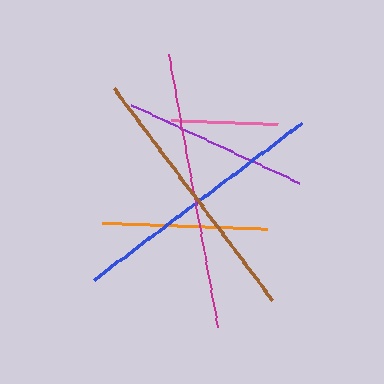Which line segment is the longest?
The magenta line is the longest at approximately 277 pixels.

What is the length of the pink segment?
The pink segment is approximately 107 pixels long.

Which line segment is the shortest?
The pink line is the shortest at approximately 107 pixels.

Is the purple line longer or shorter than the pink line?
The purple line is longer than the pink line.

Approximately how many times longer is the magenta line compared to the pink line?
The magenta line is approximately 2.6 times the length of the pink line.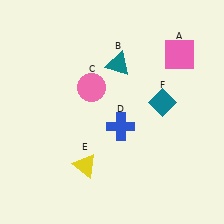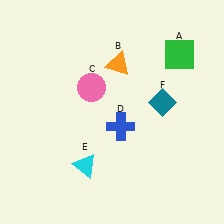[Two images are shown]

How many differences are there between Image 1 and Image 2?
There are 3 differences between the two images.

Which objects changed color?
A changed from pink to green. B changed from teal to orange. E changed from yellow to cyan.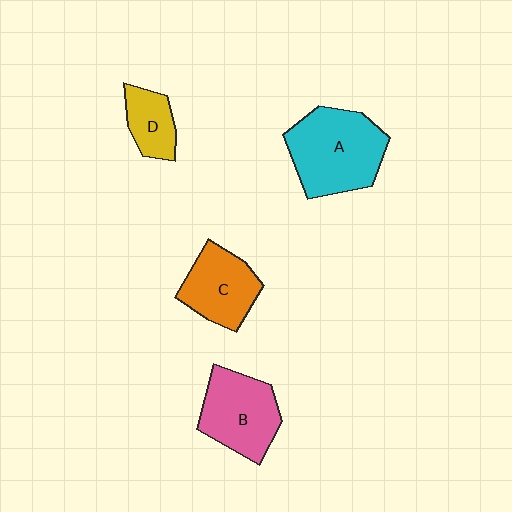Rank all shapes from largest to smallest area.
From largest to smallest: A (cyan), B (pink), C (orange), D (yellow).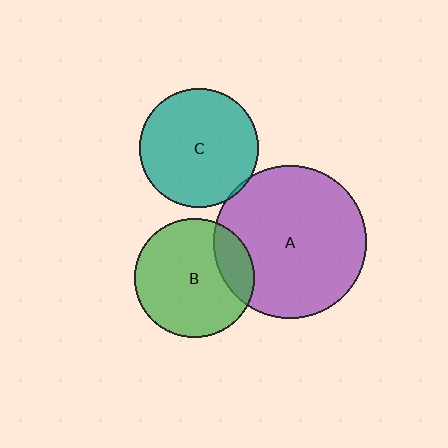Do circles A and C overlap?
Yes.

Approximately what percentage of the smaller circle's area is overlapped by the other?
Approximately 5%.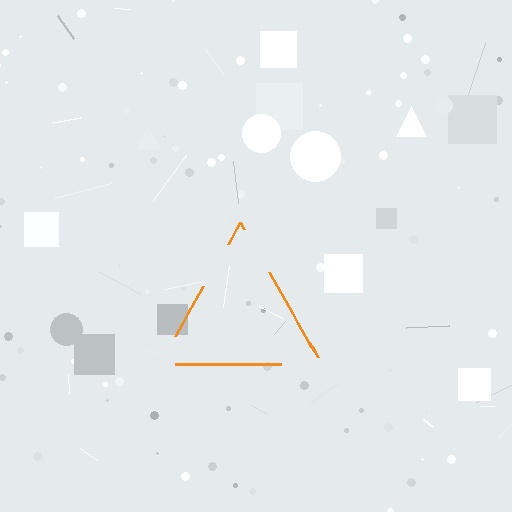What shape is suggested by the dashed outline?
The dashed outline suggests a triangle.